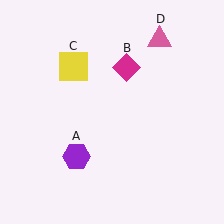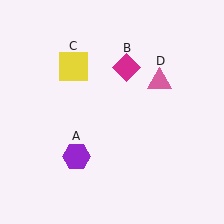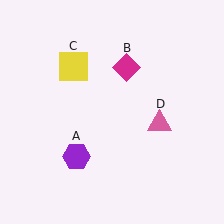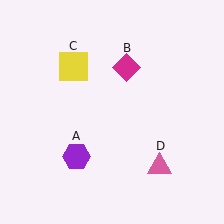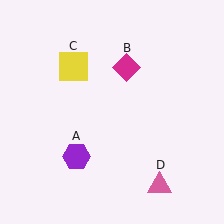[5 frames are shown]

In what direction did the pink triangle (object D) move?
The pink triangle (object D) moved down.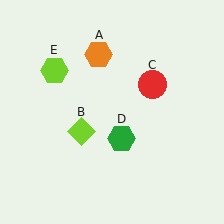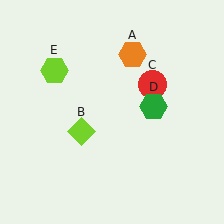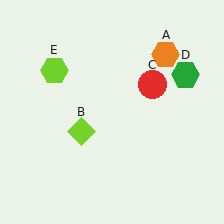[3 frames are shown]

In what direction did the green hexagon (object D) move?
The green hexagon (object D) moved up and to the right.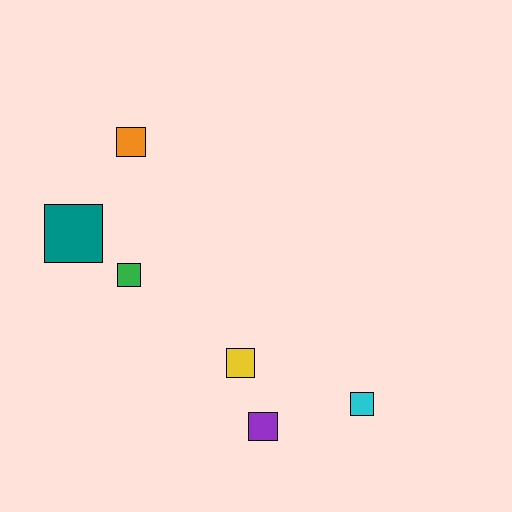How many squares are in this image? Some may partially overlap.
There are 6 squares.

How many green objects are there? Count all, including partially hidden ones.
There is 1 green object.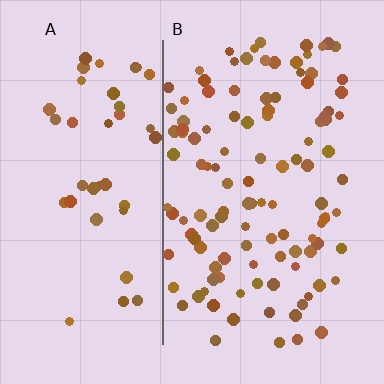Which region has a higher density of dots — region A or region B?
B (the right).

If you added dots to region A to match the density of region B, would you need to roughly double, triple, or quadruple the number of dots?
Approximately triple.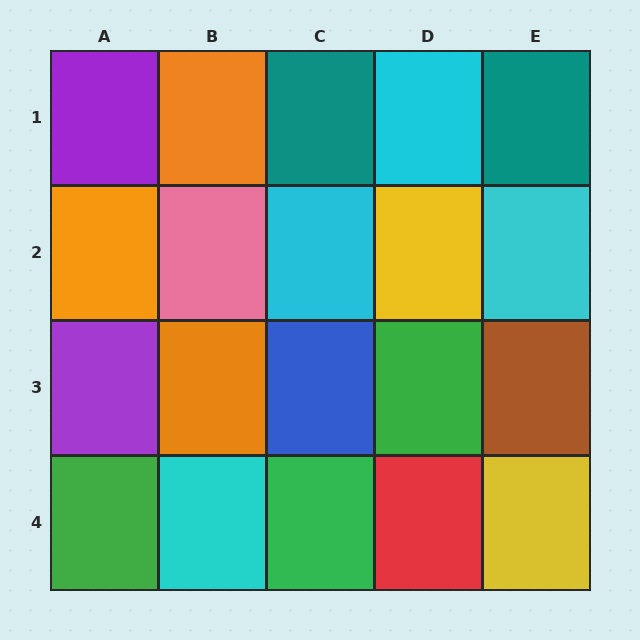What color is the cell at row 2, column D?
Yellow.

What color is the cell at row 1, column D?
Cyan.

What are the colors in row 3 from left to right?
Purple, orange, blue, green, brown.